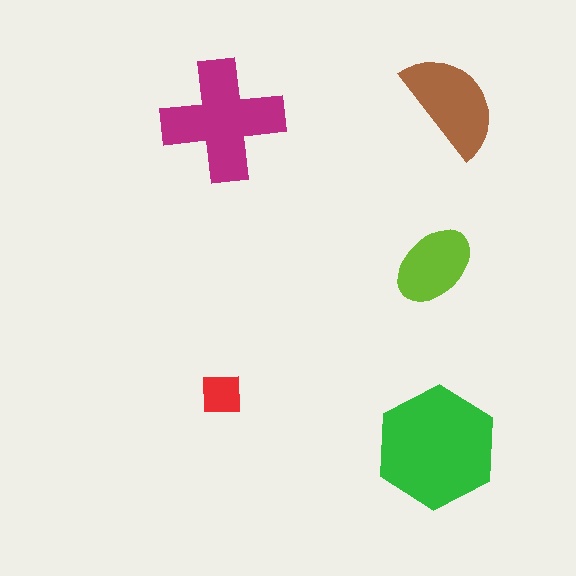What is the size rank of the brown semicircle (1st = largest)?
3rd.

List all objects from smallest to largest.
The red square, the lime ellipse, the brown semicircle, the magenta cross, the green hexagon.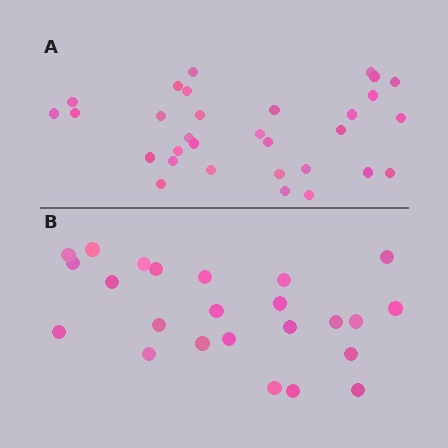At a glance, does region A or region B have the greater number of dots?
Region A (the top region) has more dots.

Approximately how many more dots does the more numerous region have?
Region A has roughly 8 or so more dots than region B.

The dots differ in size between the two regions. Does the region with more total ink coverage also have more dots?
No. Region B has more total ink coverage because its dots are larger, but region A actually contains more individual dots. Total area can be misleading — the number of items is what matters here.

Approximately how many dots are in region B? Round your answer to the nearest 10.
About 20 dots. (The exact count is 24, which rounds to 20.)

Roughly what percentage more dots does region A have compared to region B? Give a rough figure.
About 30% more.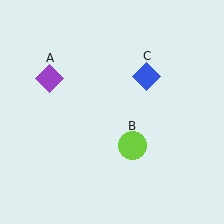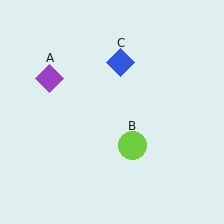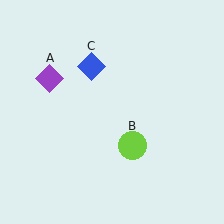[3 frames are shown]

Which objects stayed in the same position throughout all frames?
Purple diamond (object A) and lime circle (object B) remained stationary.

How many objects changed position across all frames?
1 object changed position: blue diamond (object C).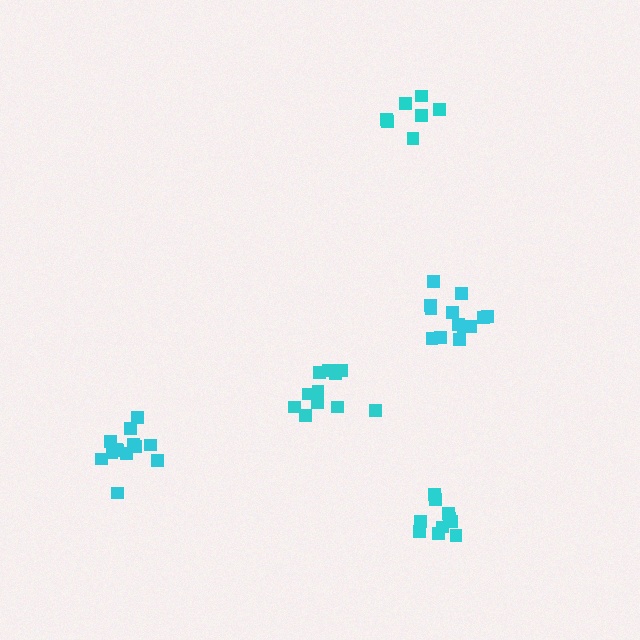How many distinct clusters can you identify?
There are 5 distinct clusters.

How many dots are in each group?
Group 1: 7 dots, Group 2: 13 dots, Group 3: 11 dots, Group 4: 10 dots, Group 5: 13 dots (54 total).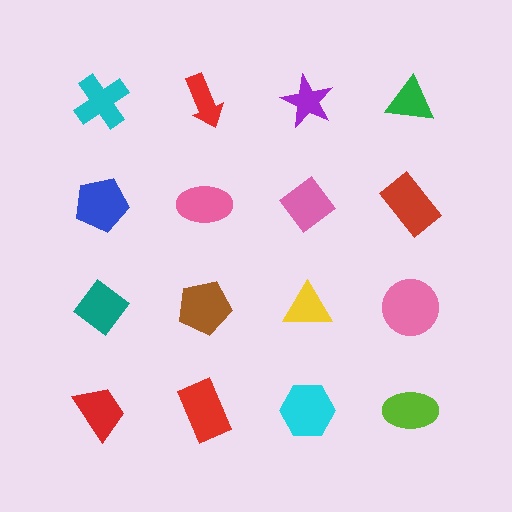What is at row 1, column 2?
A red arrow.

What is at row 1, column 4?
A green triangle.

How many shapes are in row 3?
4 shapes.